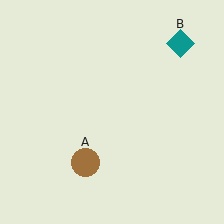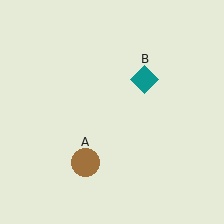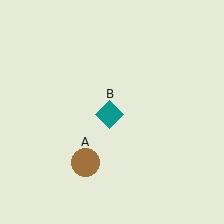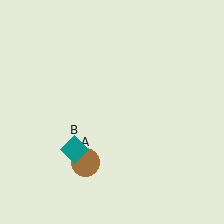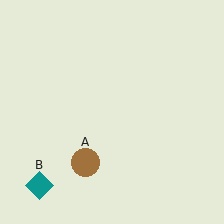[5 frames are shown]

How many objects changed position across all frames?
1 object changed position: teal diamond (object B).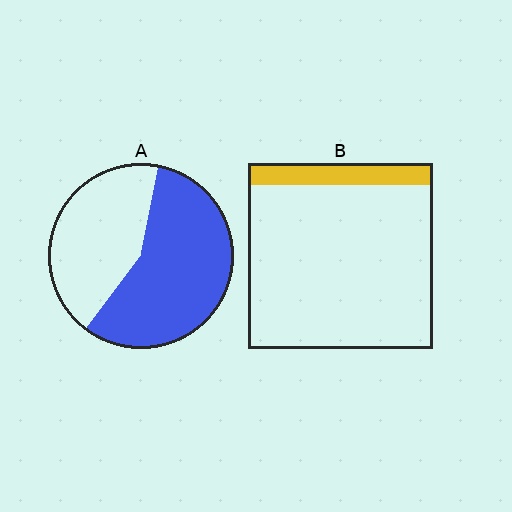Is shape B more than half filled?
No.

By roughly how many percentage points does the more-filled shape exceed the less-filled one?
By roughly 45 percentage points (A over B).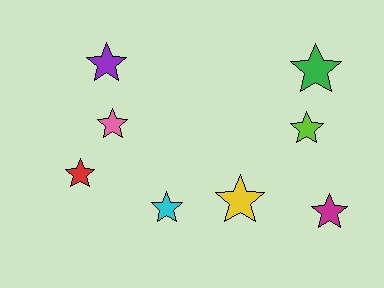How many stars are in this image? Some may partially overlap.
There are 8 stars.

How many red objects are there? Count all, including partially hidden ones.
There is 1 red object.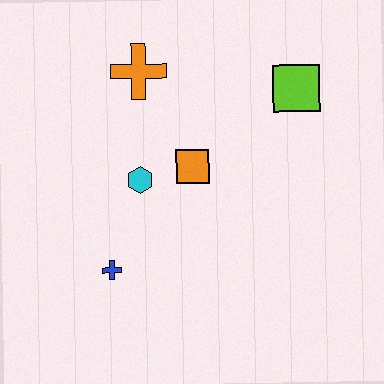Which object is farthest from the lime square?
The blue cross is farthest from the lime square.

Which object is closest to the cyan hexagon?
The orange square is closest to the cyan hexagon.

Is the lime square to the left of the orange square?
No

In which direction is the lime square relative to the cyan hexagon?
The lime square is to the right of the cyan hexagon.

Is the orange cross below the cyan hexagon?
No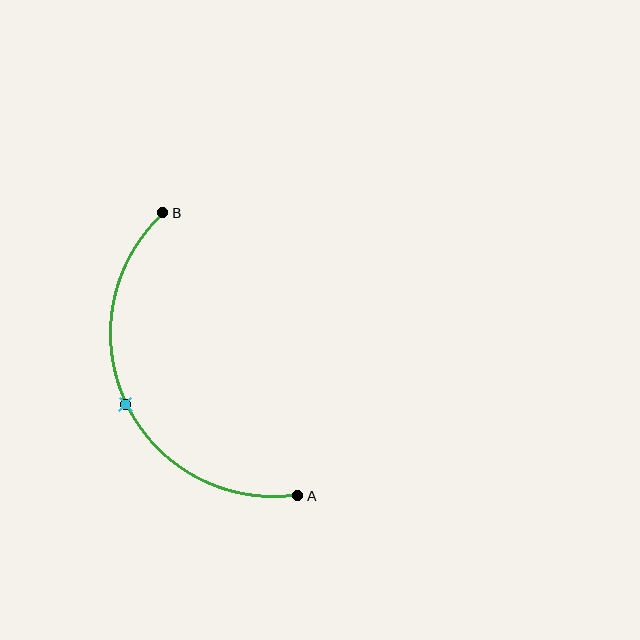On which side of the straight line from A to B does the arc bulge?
The arc bulges to the left of the straight line connecting A and B.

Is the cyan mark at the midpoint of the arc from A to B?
Yes. The cyan mark lies on the arc at equal arc-length from both A and B — it is the arc midpoint.